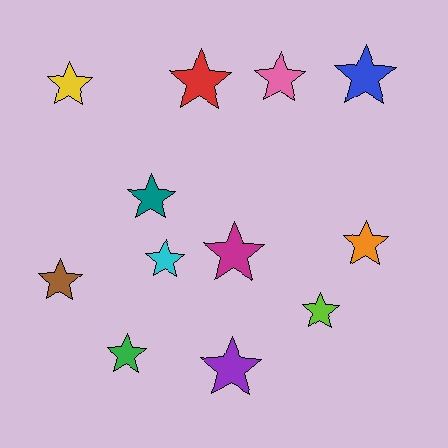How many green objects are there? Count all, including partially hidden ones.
There is 1 green object.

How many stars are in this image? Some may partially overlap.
There are 12 stars.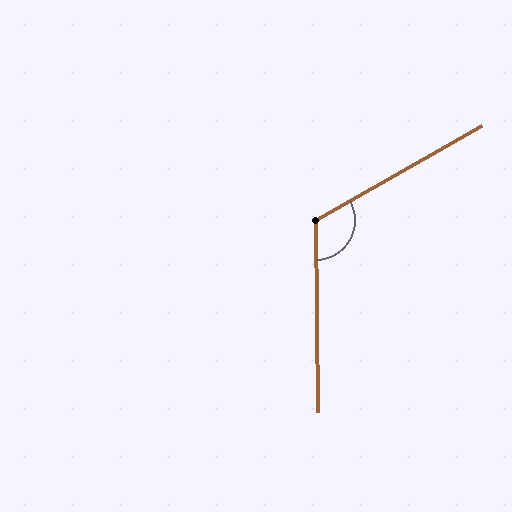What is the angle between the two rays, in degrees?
Approximately 119 degrees.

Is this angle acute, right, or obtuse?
It is obtuse.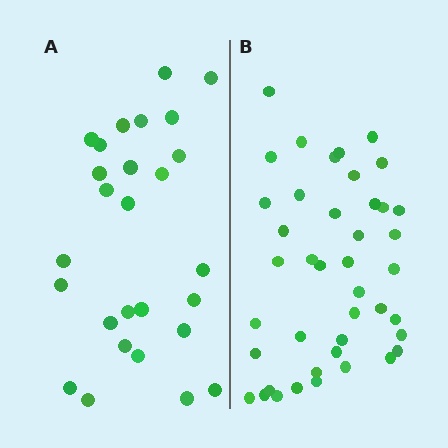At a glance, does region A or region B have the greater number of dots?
Region B (the right region) has more dots.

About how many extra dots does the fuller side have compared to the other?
Region B has approximately 15 more dots than region A.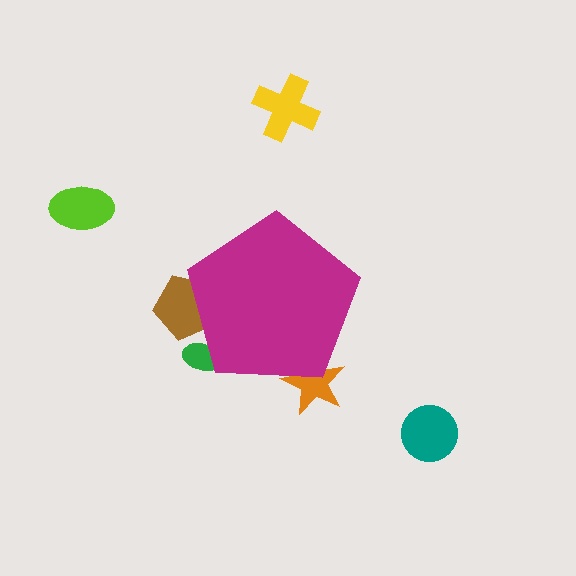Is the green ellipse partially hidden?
Yes, the green ellipse is partially hidden behind the magenta pentagon.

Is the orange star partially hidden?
Yes, the orange star is partially hidden behind the magenta pentagon.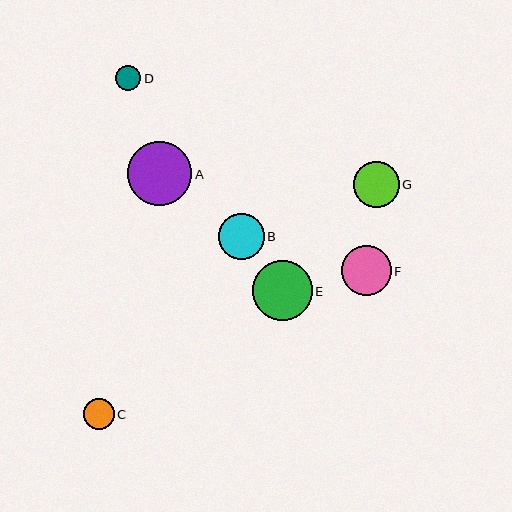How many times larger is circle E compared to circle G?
Circle E is approximately 1.3 times the size of circle G.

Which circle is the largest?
Circle A is the largest with a size of approximately 64 pixels.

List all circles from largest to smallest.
From largest to smallest: A, E, F, G, B, C, D.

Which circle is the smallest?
Circle D is the smallest with a size of approximately 26 pixels.